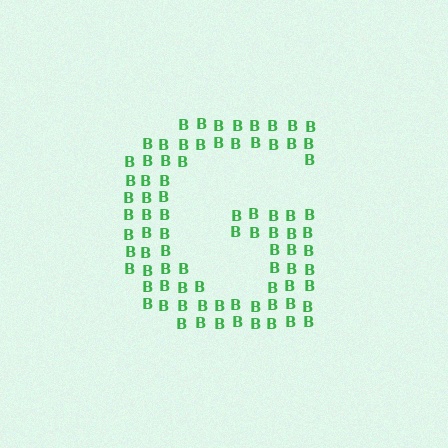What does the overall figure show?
The overall figure shows the letter G.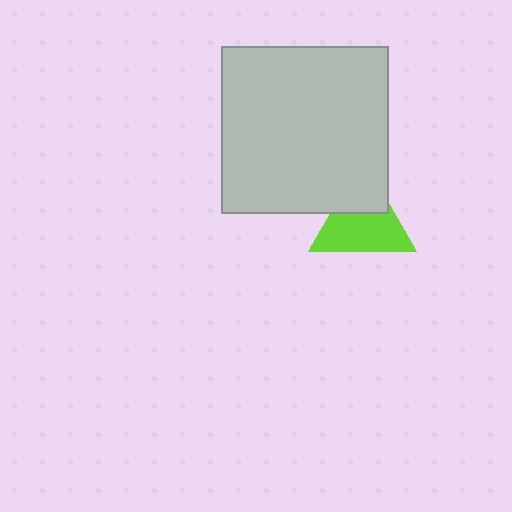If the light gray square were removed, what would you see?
You would see the complete lime triangle.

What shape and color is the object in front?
The object in front is a light gray square.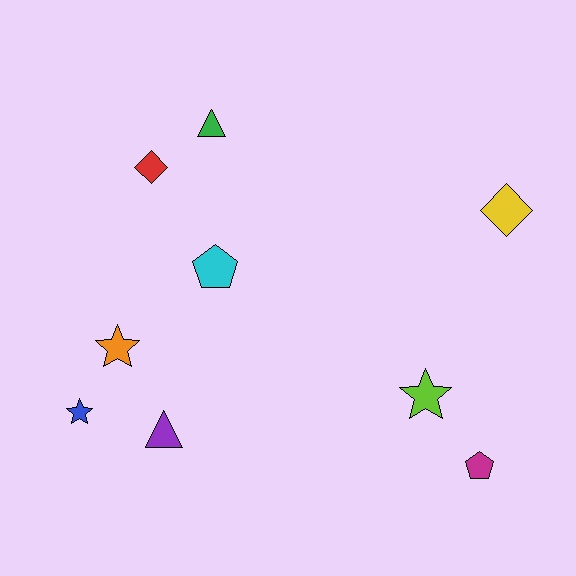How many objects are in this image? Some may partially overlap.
There are 9 objects.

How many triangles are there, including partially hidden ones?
There are 2 triangles.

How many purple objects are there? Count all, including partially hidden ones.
There is 1 purple object.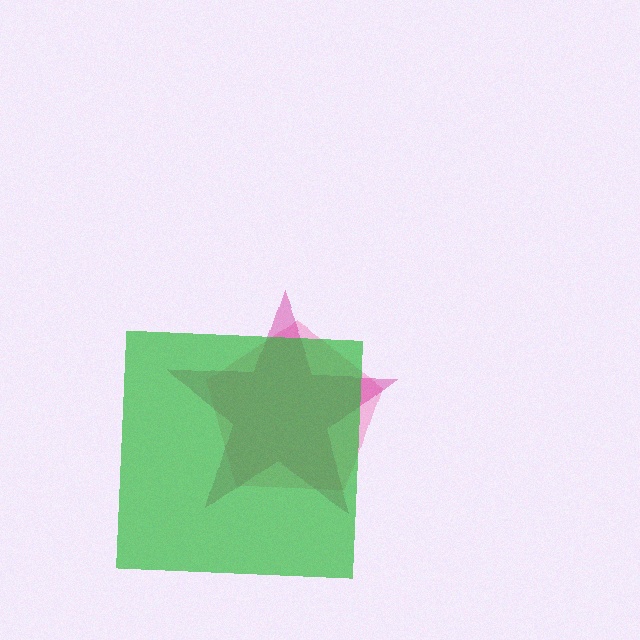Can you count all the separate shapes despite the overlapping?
Yes, there are 3 separate shapes.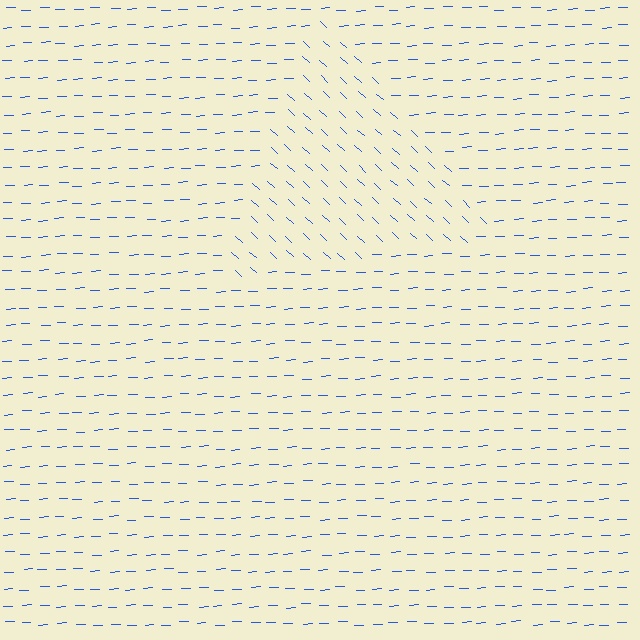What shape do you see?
I see a triangle.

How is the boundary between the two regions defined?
The boundary is defined purely by a change in line orientation (approximately 45 degrees difference). All lines are the same color and thickness.